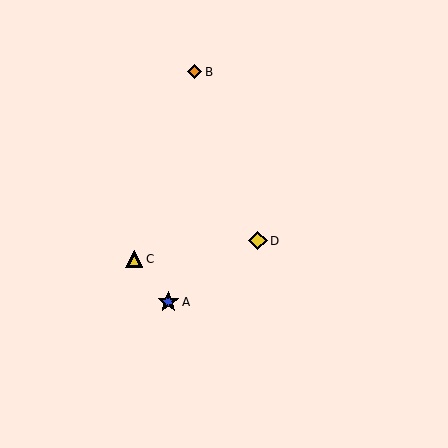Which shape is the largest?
The blue star (labeled A) is the largest.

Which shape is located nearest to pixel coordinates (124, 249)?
The yellow triangle (labeled C) at (134, 259) is nearest to that location.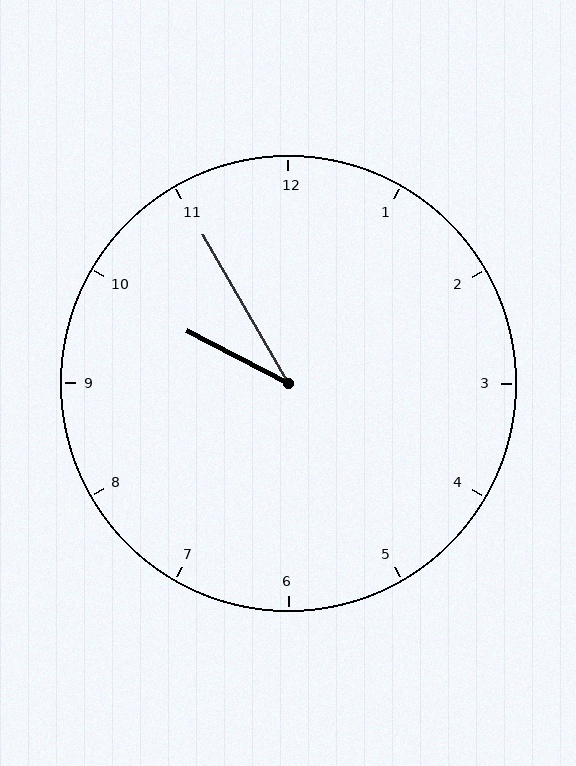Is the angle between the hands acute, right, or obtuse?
It is acute.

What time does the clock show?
9:55.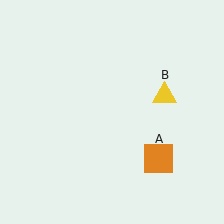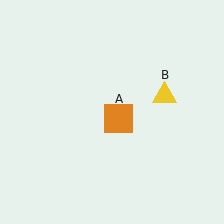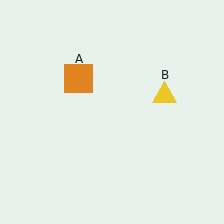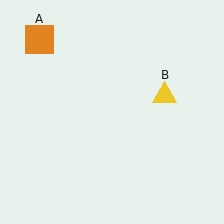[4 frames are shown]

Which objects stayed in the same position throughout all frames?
Yellow triangle (object B) remained stationary.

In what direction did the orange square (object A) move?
The orange square (object A) moved up and to the left.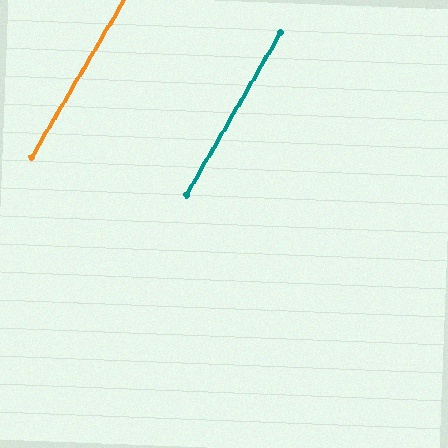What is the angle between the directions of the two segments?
Approximately 0 degrees.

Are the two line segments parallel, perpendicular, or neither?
Parallel — their directions differ by only 0.5°.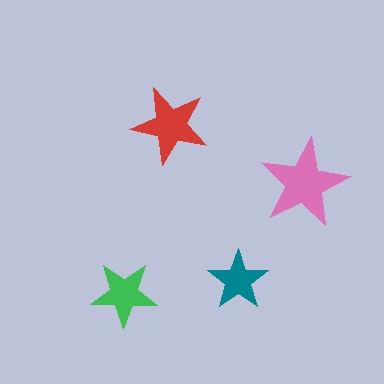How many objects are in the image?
There are 4 objects in the image.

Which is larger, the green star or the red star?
The red one.